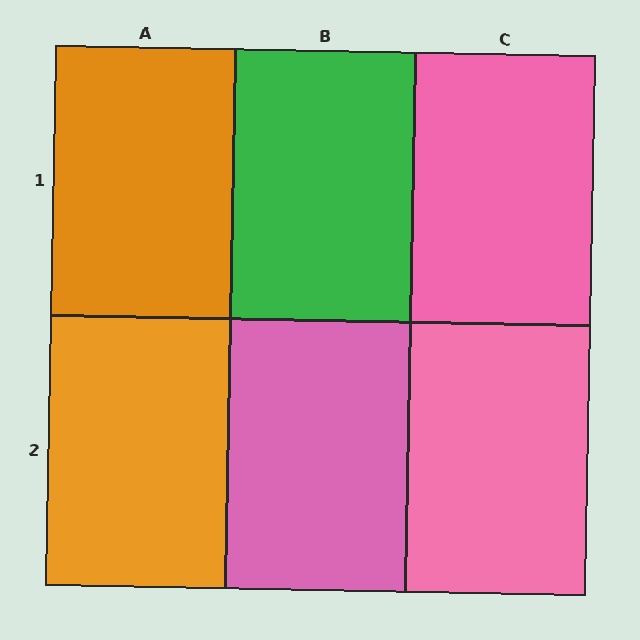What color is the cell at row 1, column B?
Green.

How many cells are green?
1 cell is green.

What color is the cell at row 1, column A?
Orange.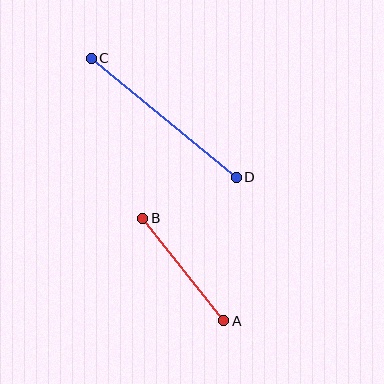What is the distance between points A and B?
The distance is approximately 131 pixels.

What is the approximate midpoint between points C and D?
The midpoint is at approximately (164, 118) pixels.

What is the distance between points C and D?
The distance is approximately 188 pixels.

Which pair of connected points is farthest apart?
Points C and D are farthest apart.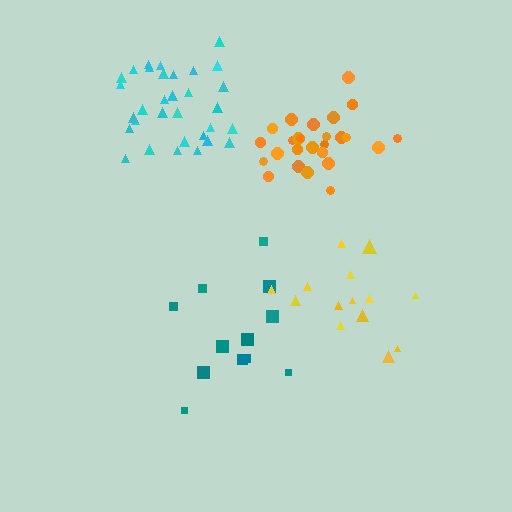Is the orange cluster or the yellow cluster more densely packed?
Orange.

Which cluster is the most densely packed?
Orange.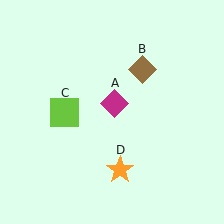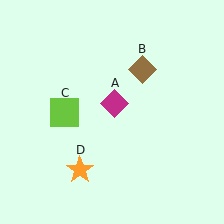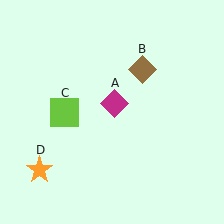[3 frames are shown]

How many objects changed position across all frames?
1 object changed position: orange star (object D).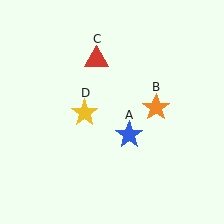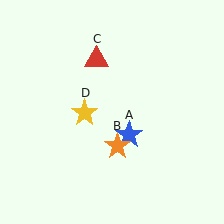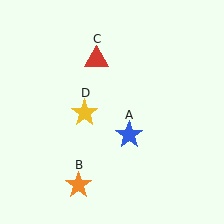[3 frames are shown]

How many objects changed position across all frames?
1 object changed position: orange star (object B).